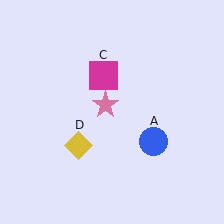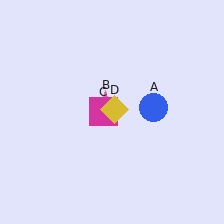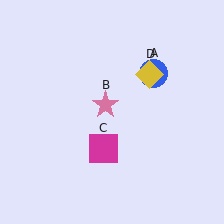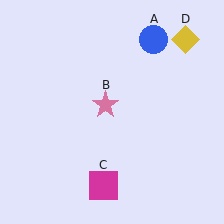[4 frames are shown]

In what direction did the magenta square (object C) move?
The magenta square (object C) moved down.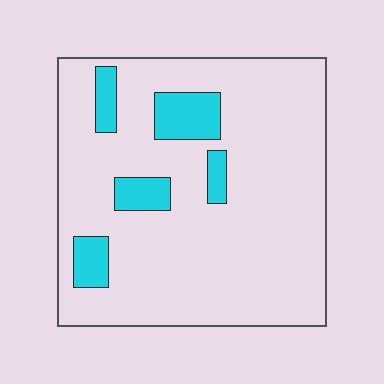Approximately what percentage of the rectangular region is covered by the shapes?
Approximately 15%.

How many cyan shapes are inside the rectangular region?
5.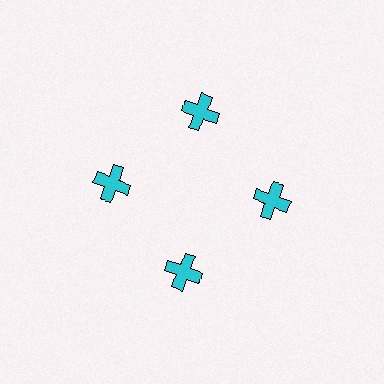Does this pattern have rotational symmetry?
Yes, this pattern has 4-fold rotational symmetry. It looks the same after rotating 90 degrees around the center.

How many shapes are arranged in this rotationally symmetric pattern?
There are 4 shapes, arranged in 4 groups of 1.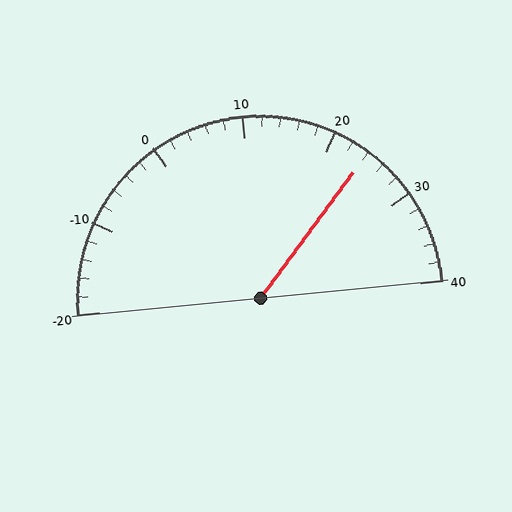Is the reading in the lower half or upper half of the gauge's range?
The reading is in the upper half of the range (-20 to 40).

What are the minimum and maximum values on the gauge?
The gauge ranges from -20 to 40.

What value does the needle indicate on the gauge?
The needle indicates approximately 24.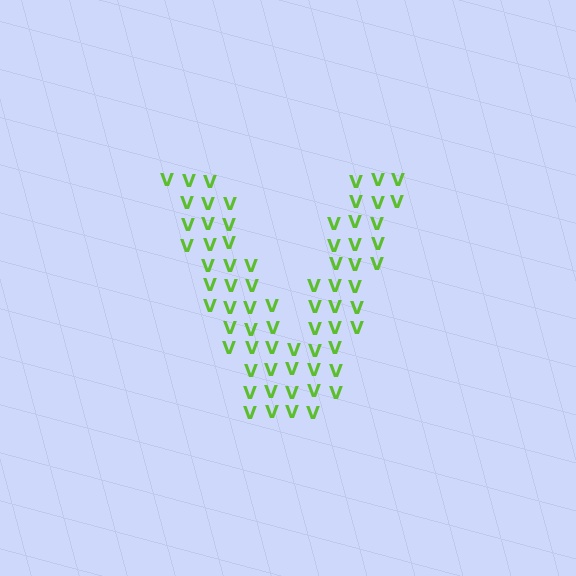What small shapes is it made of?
It is made of small letter V's.